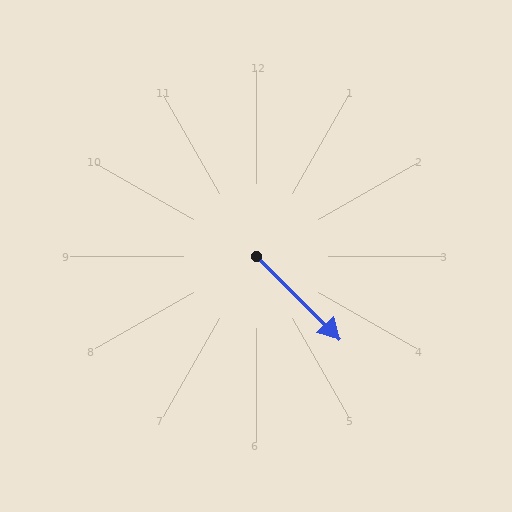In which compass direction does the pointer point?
Southeast.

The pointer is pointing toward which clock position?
Roughly 4 o'clock.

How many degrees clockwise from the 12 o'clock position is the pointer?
Approximately 135 degrees.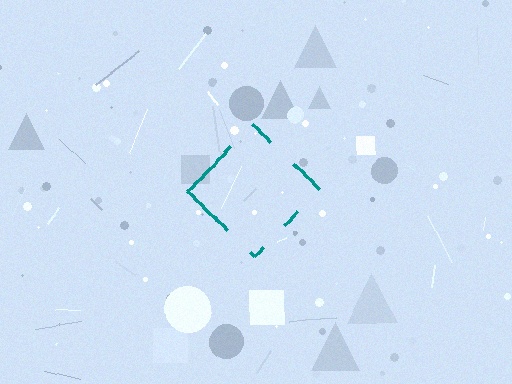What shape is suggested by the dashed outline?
The dashed outline suggests a diamond.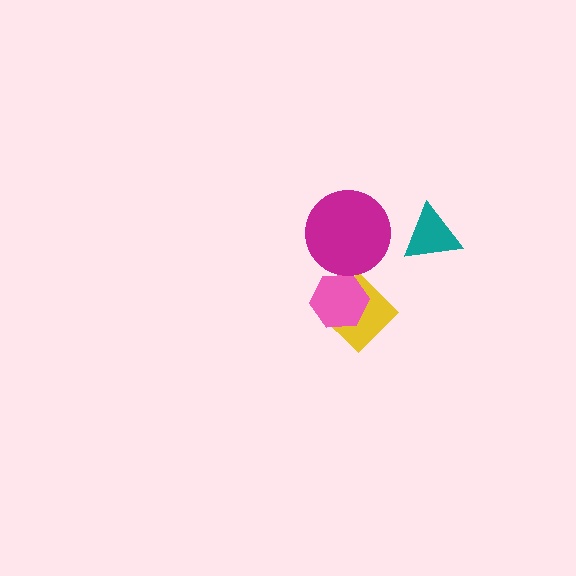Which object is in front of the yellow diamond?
The pink hexagon is in front of the yellow diamond.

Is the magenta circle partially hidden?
No, no other shape covers it.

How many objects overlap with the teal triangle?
0 objects overlap with the teal triangle.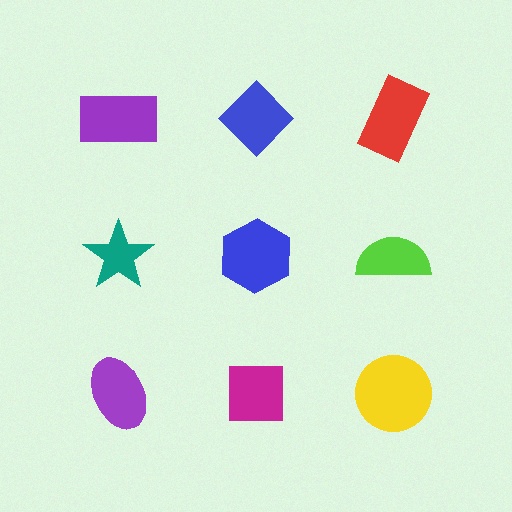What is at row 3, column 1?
A purple ellipse.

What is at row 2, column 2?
A blue hexagon.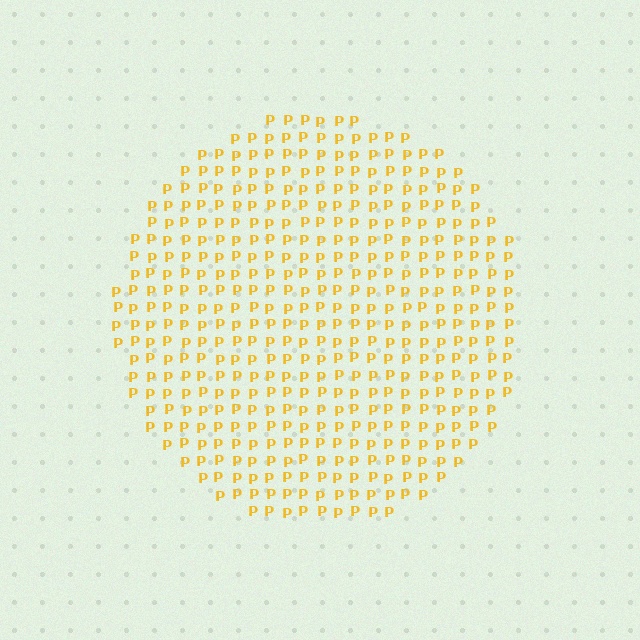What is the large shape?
The large shape is a circle.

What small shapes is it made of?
It is made of small letter P's.